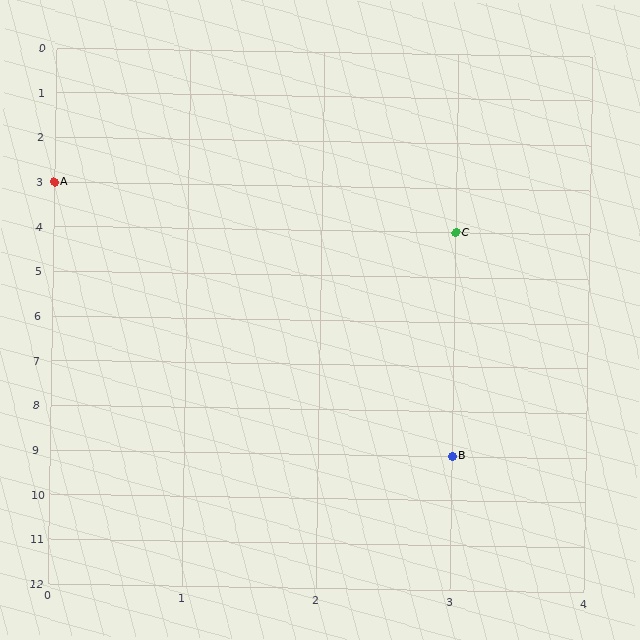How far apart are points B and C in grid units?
Points B and C are 5 rows apart.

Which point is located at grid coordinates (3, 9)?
Point B is at (3, 9).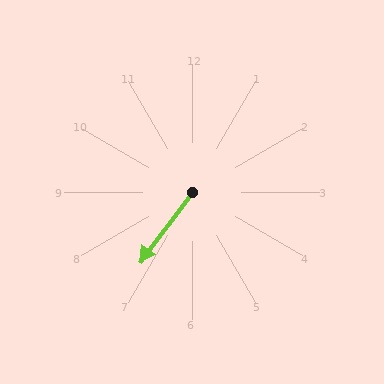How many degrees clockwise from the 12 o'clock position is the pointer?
Approximately 217 degrees.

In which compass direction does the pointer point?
Southwest.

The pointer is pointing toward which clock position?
Roughly 7 o'clock.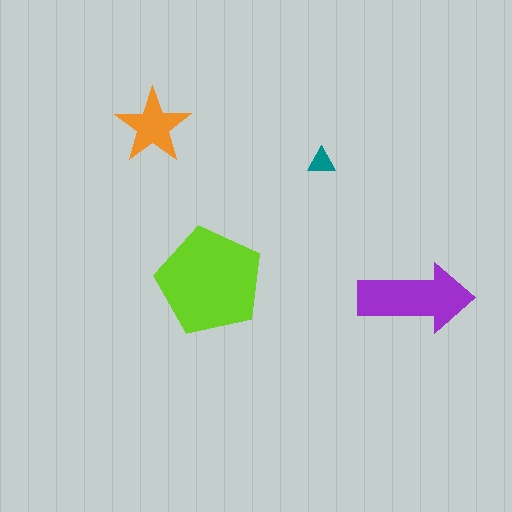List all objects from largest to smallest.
The lime pentagon, the purple arrow, the orange star, the teal triangle.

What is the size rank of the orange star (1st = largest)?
3rd.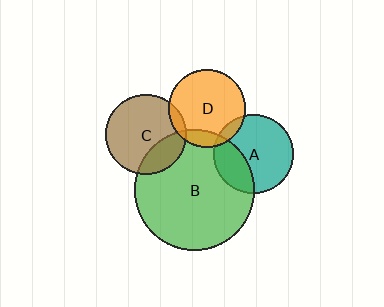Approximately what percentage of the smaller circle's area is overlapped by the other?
Approximately 25%.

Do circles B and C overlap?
Yes.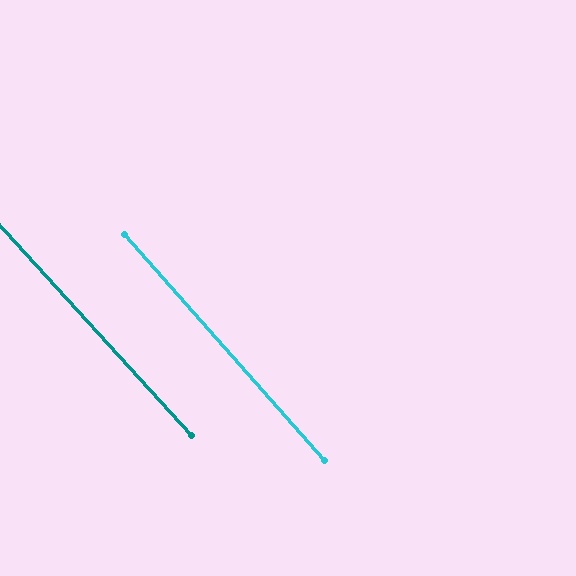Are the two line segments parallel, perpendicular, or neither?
Parallel — their directions differ by only 1.0°.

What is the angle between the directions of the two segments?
Approximately 1 degree.